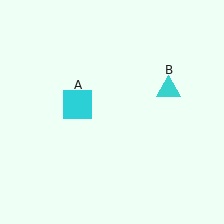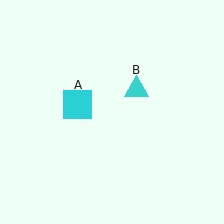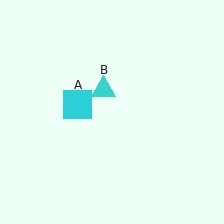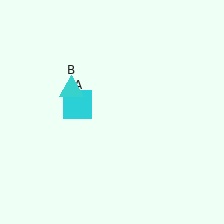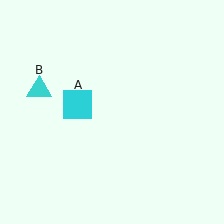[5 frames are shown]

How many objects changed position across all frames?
1 object changed position: cyan triangle (object B).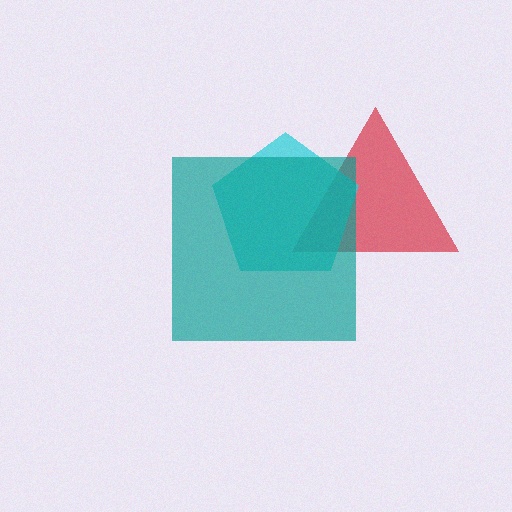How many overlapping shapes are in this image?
There are 3 overlapping shapes in the image.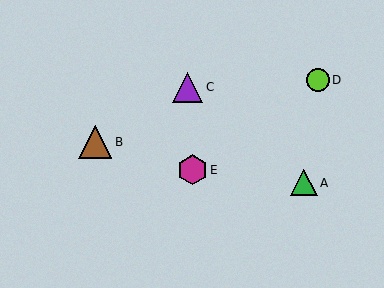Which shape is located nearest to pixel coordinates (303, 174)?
The green triangle (labeled A) at (304, 183) is nearest to that location.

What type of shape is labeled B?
Shape B is a brown triangle.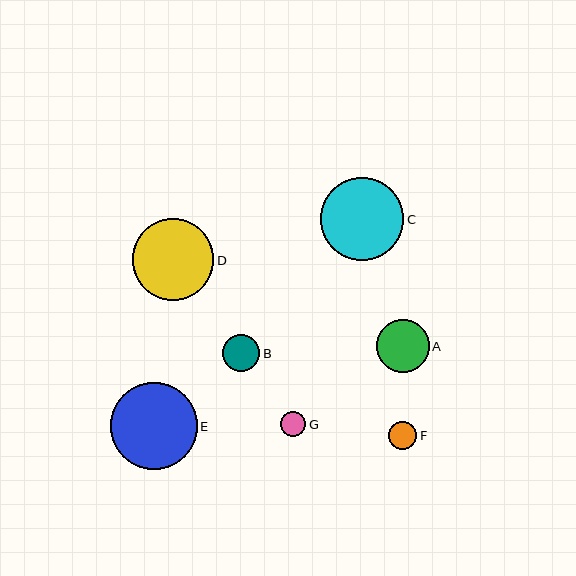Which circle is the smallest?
Circle G is the smallest with a size of approximately 25 pixels.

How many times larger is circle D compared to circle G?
Circle D is approximately 3.2 times the size of circle G.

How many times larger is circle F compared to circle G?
Circle F is approximately 1.1 times the size of circle G.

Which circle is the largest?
Circle E is the largest with a size of approximately 87 pixels.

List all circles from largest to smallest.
From largest to smallest: E, C, D, A, B, F, G.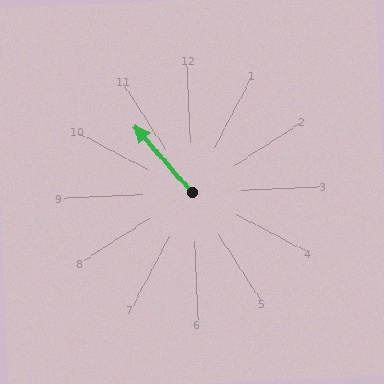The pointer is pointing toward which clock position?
Roughly 11 o'clock.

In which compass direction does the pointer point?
Northwest.